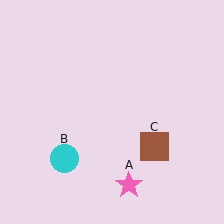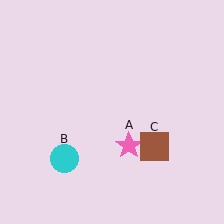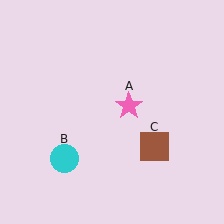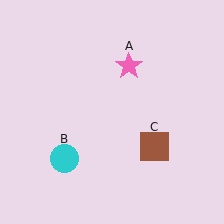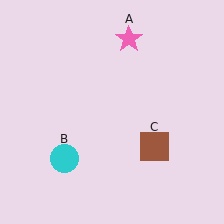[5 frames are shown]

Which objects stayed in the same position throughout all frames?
Cyan circle (object B) and brown square (object C) remained stationary.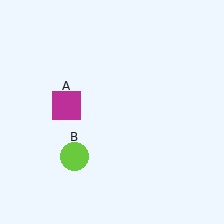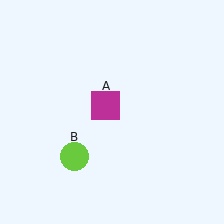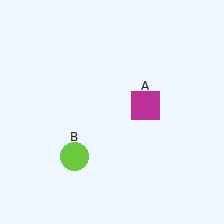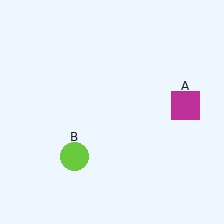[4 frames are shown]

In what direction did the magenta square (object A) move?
The magenta square (object A) moved right.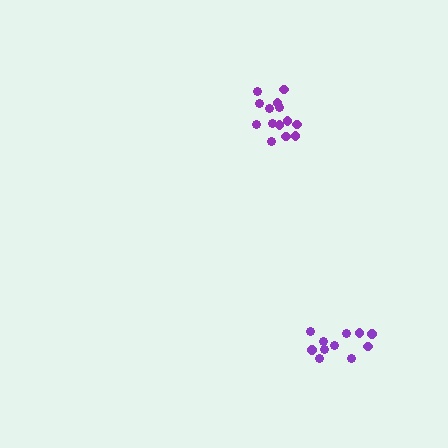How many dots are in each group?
Group 1: 14 dots, Group 2: 11 dots (25 total).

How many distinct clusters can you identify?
There are 2 distinct clusters.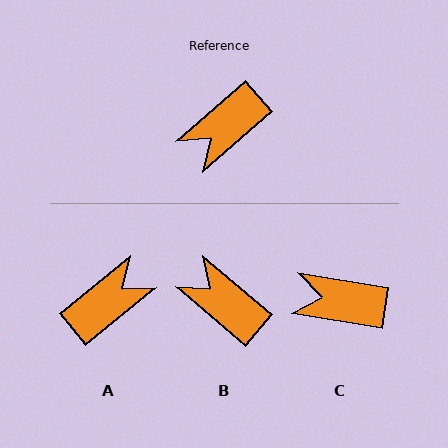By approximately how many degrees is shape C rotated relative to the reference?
Approximately 50 degrees clockwise.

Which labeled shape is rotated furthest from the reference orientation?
A, about 178 degrees away.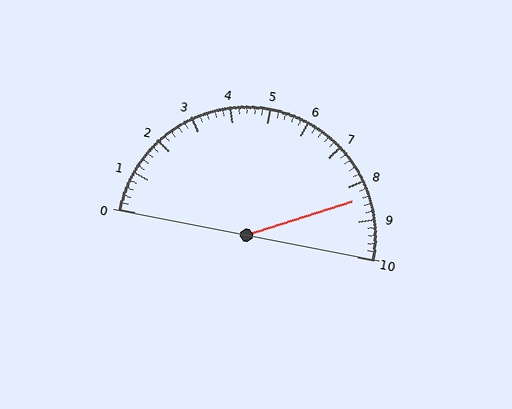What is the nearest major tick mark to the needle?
The nearest major tick mark is 8.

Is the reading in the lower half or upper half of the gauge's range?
The reading is in the upper half of the range (0 to 10).